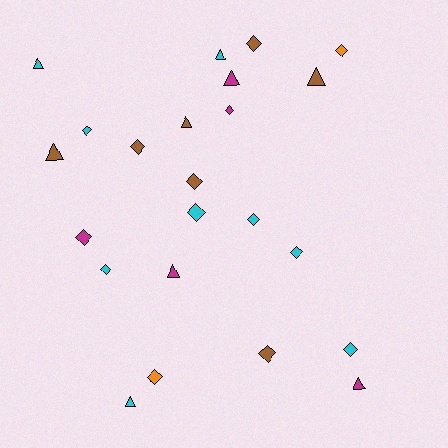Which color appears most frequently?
Cyan, with 9 objects.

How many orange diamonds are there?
There are 2 orange diamonds.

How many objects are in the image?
There are 23 objects.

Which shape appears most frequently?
Diamond, with 14 objects.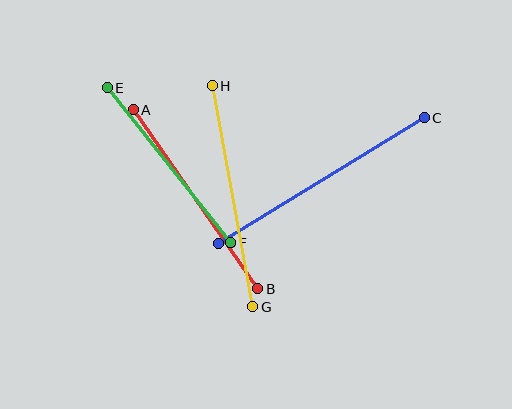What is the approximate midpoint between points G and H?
The midpoint is at approximately (233, 196) pixels.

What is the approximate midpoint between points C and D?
The midpoint is at approximately (321, 181) pixels.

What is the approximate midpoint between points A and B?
The midpoint is at approximately (195, 199) pixels.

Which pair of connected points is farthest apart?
Points C and D are farthest apart.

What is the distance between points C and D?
The distance is approximately 241 pixels.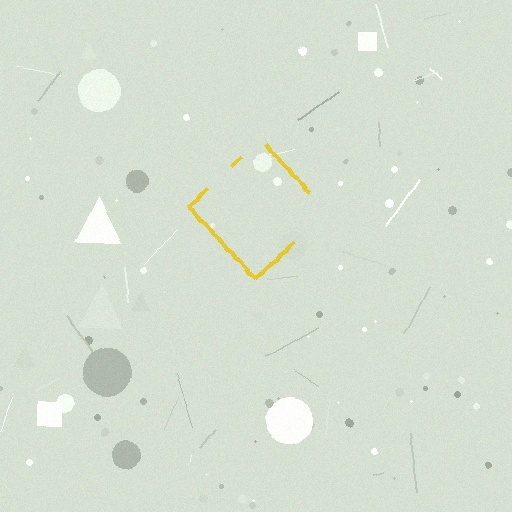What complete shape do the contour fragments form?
The contour fragments form a diamond.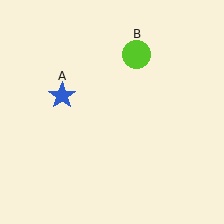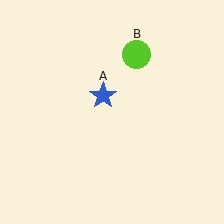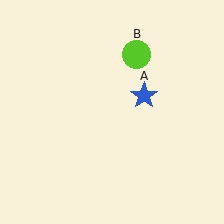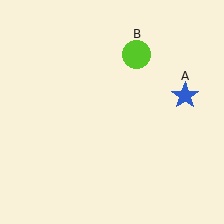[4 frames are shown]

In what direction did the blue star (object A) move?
The blue star (object A) moved right.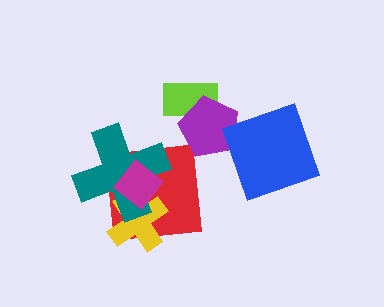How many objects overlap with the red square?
3 objects overlap with the red square.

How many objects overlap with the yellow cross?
3 objects overlap with the yellow cross.